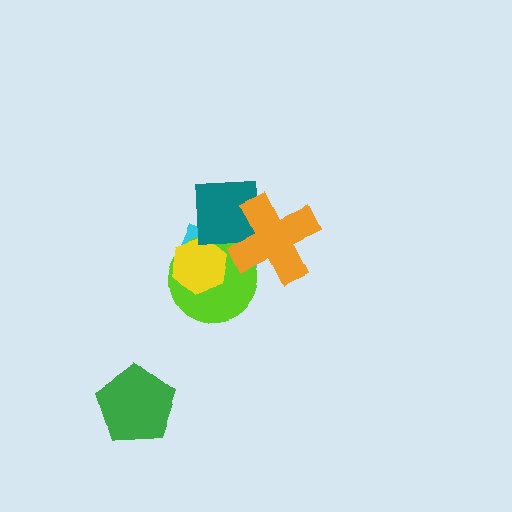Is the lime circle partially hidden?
Yes, it is partially covered by another shape.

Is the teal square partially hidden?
Yes, it is partially covered by another shape.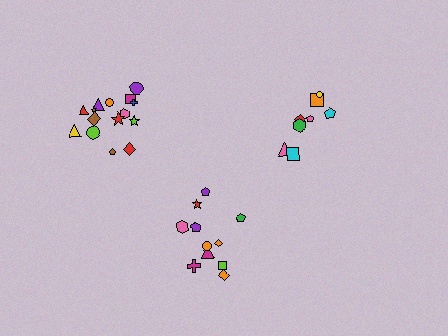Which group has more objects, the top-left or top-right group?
The top-left group.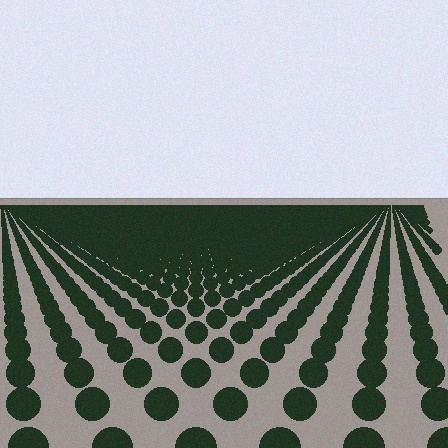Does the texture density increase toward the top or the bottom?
Density increases toward the top.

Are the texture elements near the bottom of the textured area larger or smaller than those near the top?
Larger. Near the bottom, elements are closer to the viewer and appear at a bigger on-screen size.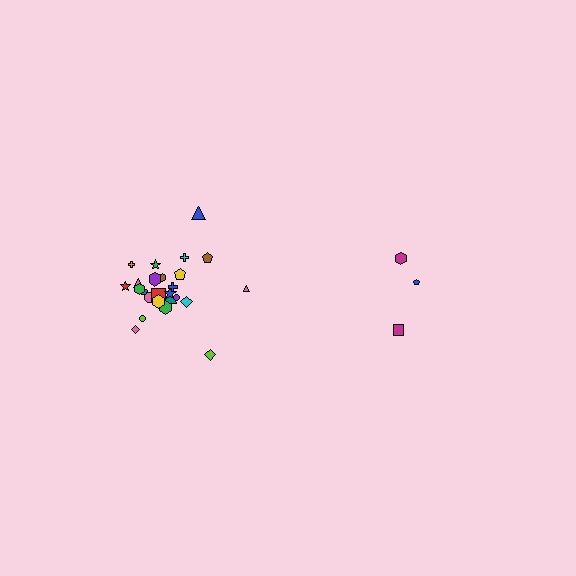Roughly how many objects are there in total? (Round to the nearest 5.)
Roughly 30 objects in total.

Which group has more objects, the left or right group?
The left group.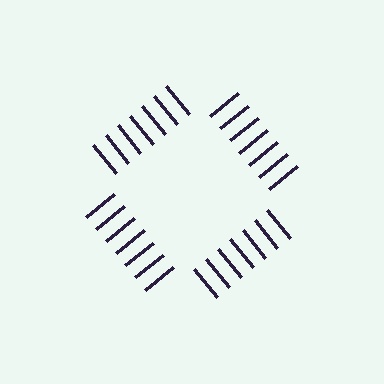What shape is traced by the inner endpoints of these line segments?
An illusory square — the line segments terminate on its edges but no continuous stroke is drawn.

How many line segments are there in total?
28 — 7 along each of the 4 edges.